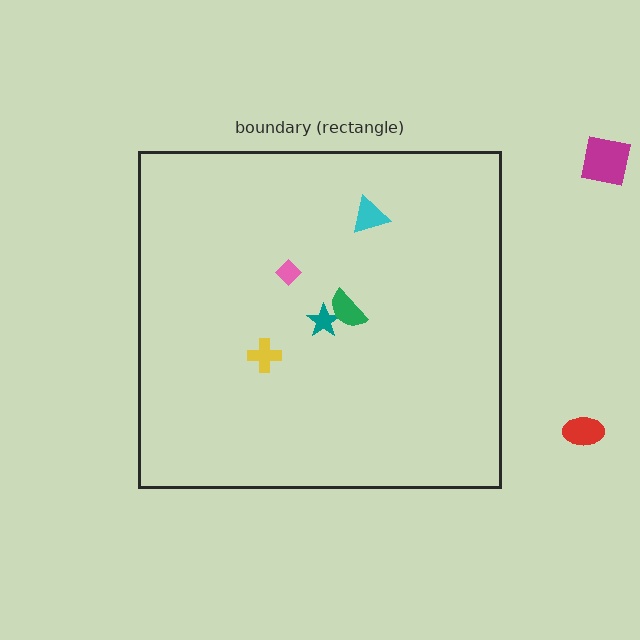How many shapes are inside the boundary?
5 inside, 2 outside.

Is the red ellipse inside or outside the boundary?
Outside.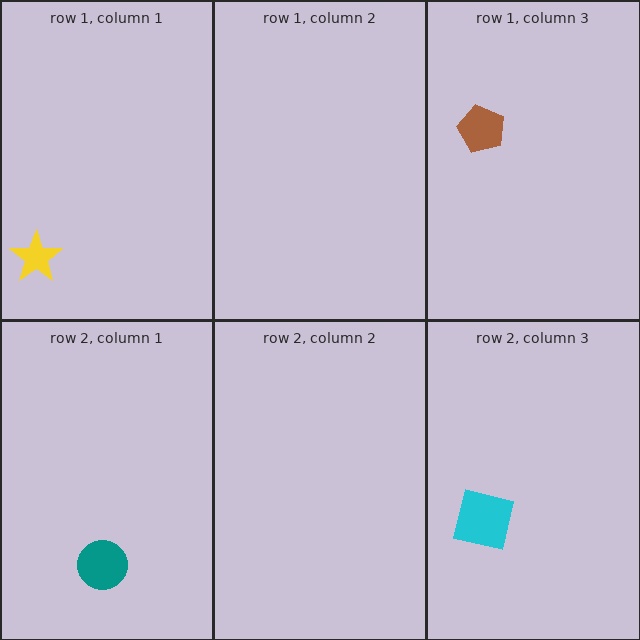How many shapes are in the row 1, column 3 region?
1.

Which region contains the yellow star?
The row 1, column 1 region.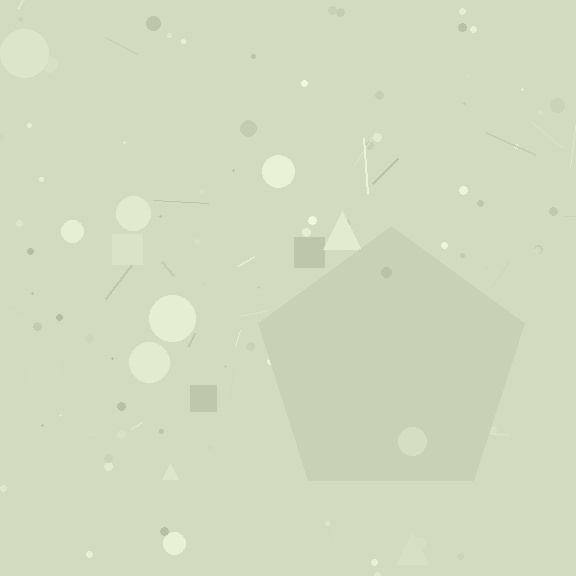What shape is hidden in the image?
A pentagon is hidden in the image.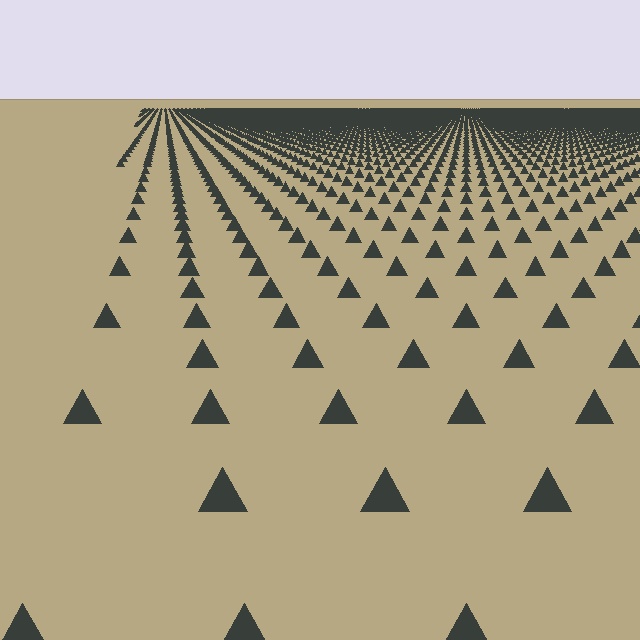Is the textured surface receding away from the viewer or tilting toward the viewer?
The surface is receding away from the viewer. Texture elements get smaller and denser toward the top.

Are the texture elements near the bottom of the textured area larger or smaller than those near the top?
Larger. Near the bottom, elements are closer to the viewer and appear at a bigger on-screen size.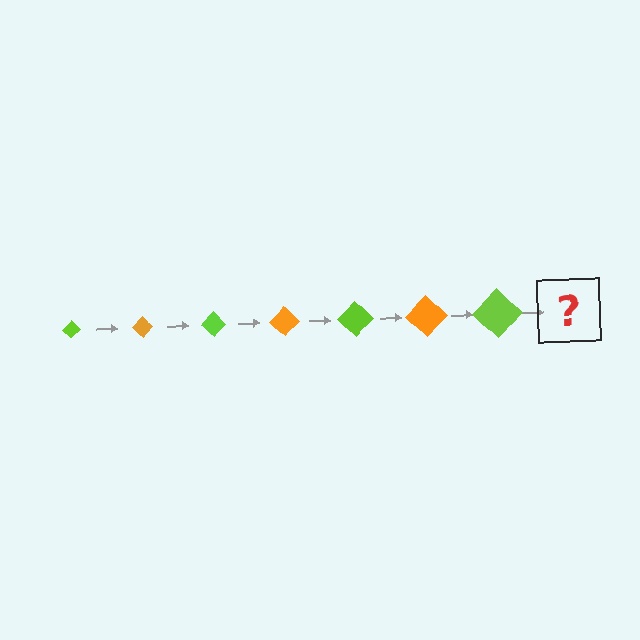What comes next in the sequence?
The next element should be an orange diamond, larger than the previous one.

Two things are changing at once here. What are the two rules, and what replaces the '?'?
The two rules are that the diamond grows larger each step and the color cycles through lime and orange. The '?' should be an orange diamond, larger than the previous one.